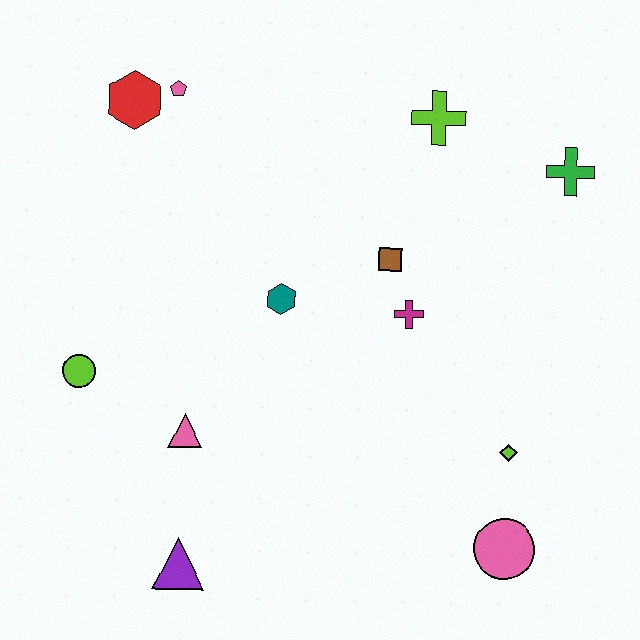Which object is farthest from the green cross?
The purple triangle is farthest from the green cross.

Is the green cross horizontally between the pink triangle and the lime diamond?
No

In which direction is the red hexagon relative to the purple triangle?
The red hexagon is above the purple triangle.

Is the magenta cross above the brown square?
No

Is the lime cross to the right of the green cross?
No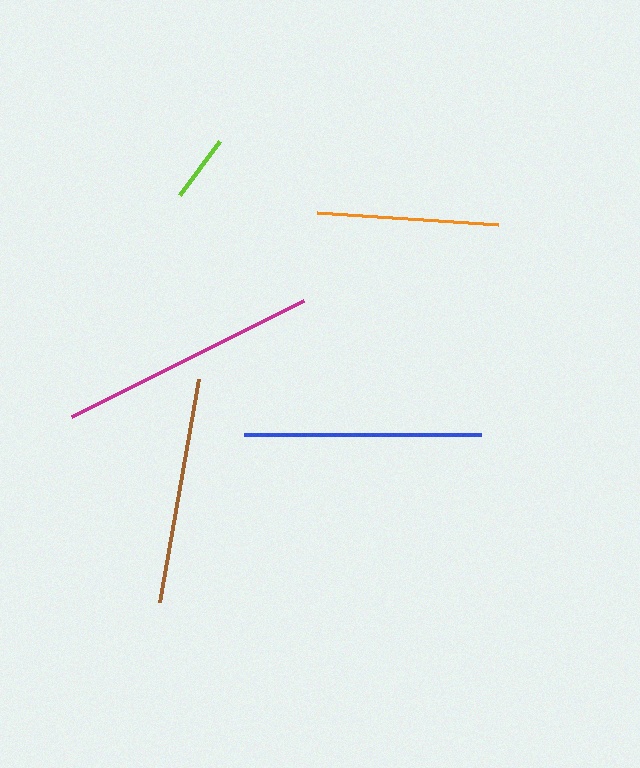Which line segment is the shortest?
The lime line is the shortest at approximately 67 pixels.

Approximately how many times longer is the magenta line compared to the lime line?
The magenta line is approximately 3.8 times the length of the lime line.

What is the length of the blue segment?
The blue segment is approximately 237 pixels long.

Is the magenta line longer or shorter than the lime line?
The magenta line is longer than the lime line.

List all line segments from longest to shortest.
From longest to shortest: magenta, blue, brown, orange, lime.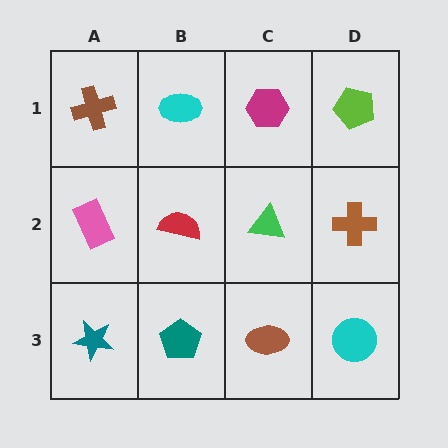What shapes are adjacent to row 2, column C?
A magenta hexagon (row 1, column C), a brown ellipse (row 3, column C), a red semicircle (row 2, column B), a brown cross (row 2, column D).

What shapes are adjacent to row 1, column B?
A red semicircle (row 2, column B), a brown cross (row 1, column A), a magenta hexagon (row 1, column C).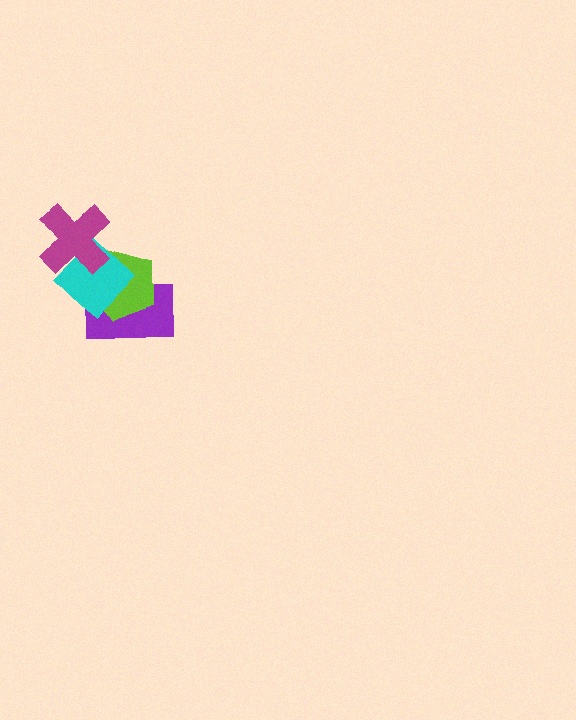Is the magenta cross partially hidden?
No, no other shape covers it.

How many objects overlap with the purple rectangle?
2 objects overlap with the purple rectangle.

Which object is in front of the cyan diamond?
The magenta cross is in front of the cyan diamond.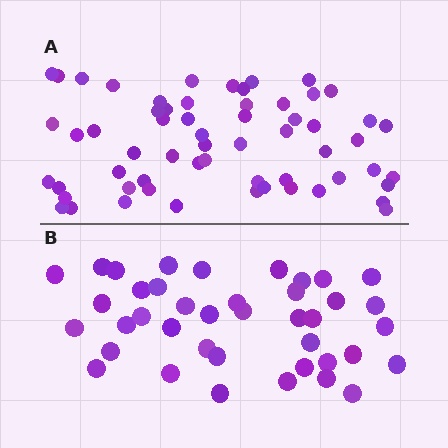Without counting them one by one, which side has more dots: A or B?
Region A (the top region) has more dots.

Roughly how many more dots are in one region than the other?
Region A has approximately 20 more dots than region B.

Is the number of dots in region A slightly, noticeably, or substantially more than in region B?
Region A has substantially more. The ratio is roughly 1.5 to 1.